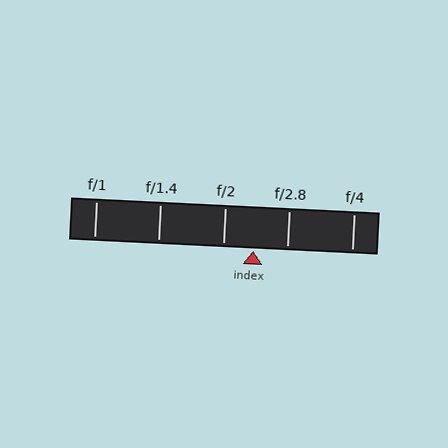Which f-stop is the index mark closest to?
The index mark is closest to f/2.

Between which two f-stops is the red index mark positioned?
The index mark is between f/2 and f/2.8.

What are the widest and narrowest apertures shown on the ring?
The widest aperture shown is f/1 and the narrowest is f/4.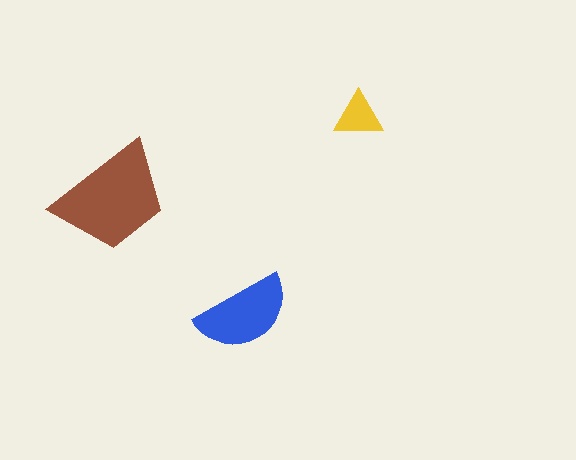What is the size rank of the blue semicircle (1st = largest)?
2nd.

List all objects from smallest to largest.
The yellow triangle, the blue semicircle, the brown trapezoid.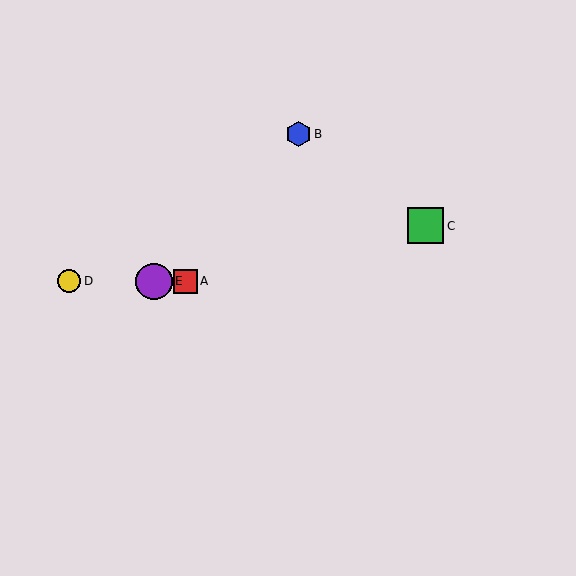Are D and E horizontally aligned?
Yes, both are at y≈281.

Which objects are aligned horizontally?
Objects A, D, E are aligned horizontally.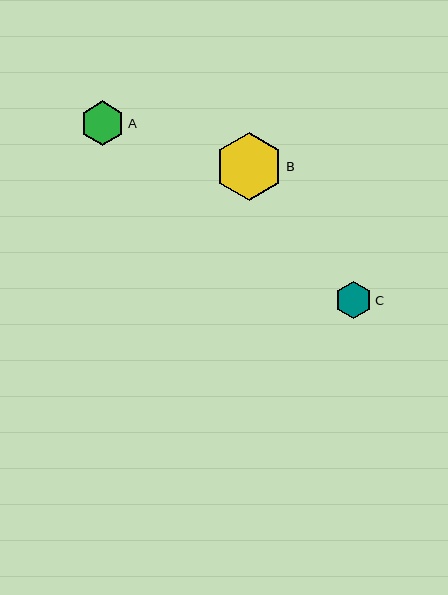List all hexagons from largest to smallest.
From largest to smallest: B, A, C.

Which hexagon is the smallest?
Hexagon C is the smallest with a size of approximately 37 pixels.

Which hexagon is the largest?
Hexagon B is the largest with a size of approximately 68 pixels.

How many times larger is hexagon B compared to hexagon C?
Hexagon B is approximately 1.8 times the size of hexagon C.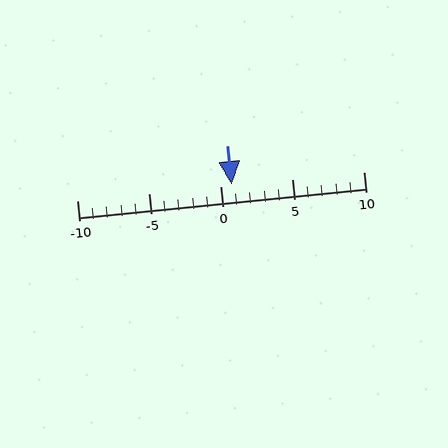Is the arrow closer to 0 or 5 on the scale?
The arrow is closer to 0.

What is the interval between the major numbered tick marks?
The major tick marks are spaced 5 units apart.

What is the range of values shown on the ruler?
The ruler shows values from -10 to 10.